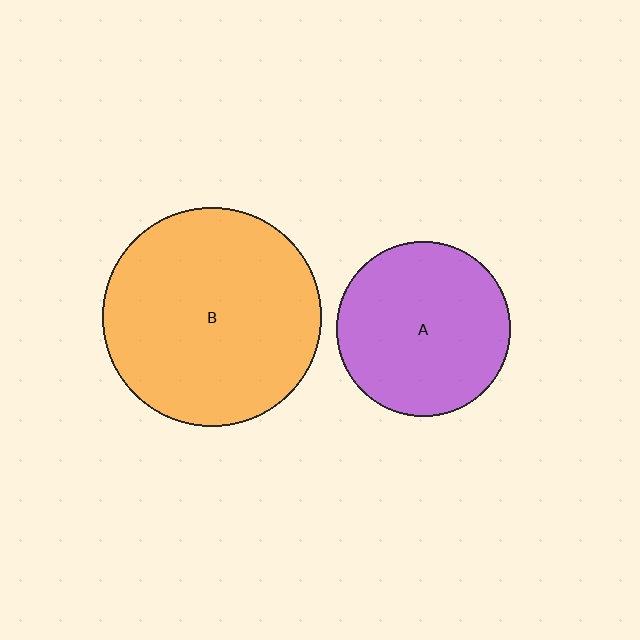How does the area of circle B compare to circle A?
Approximately 1.6 times.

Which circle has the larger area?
Circle B (orange).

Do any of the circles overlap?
No, none of the circles overlap.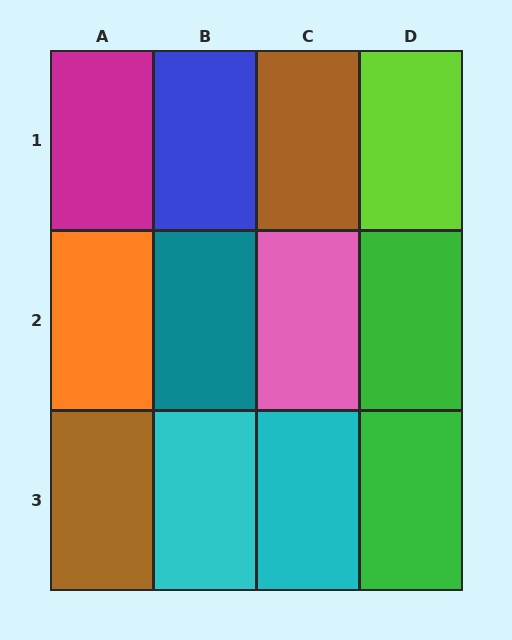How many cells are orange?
1 cell is orange.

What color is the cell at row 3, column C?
Cyan.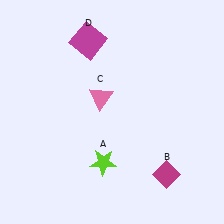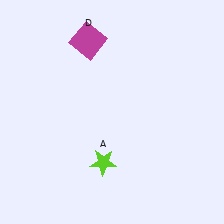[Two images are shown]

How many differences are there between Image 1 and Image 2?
There are 2 differences between the two images.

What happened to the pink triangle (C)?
The pink triangle (C) was removed in Image 2. It was in the top-left area of Image 1.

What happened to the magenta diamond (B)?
The magenta diamond (B) was removed in Image 2. It was in the bottom-right area of Image 1.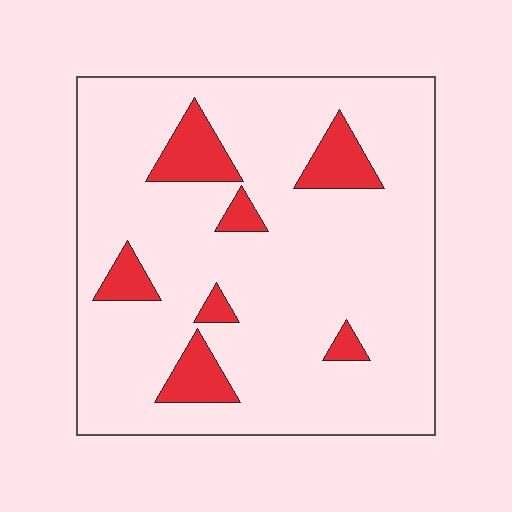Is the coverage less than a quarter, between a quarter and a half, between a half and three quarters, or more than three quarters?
Less than a quarter.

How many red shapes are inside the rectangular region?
7.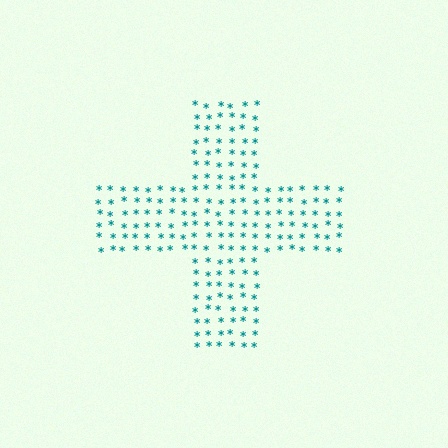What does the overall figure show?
The overall figure shows a cross.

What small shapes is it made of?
It is made of small asterisks.